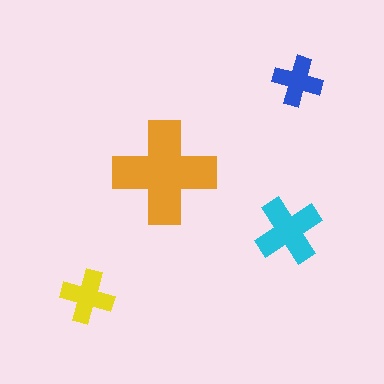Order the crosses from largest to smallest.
the orange one, the cyan one, the yellow one, the blue one.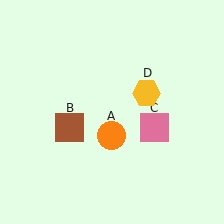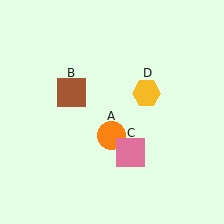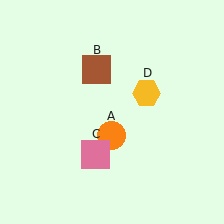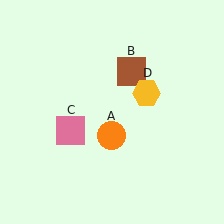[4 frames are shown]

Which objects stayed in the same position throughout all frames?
Orange circle (object A) and yellow hexagon (object D) remained stationary.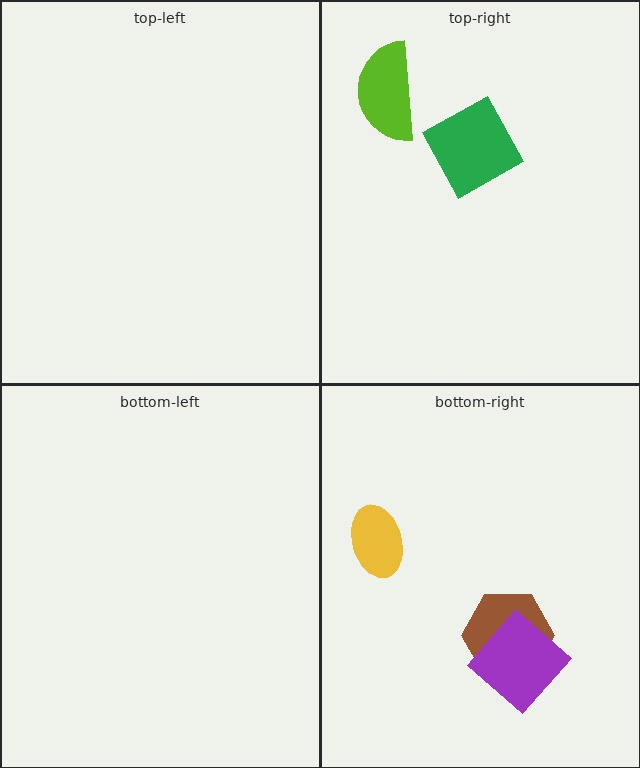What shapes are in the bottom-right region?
The brown hexagon, the yellow ellipse, the purple diamond.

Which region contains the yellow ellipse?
The bottom-right region.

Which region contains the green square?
The top-right region.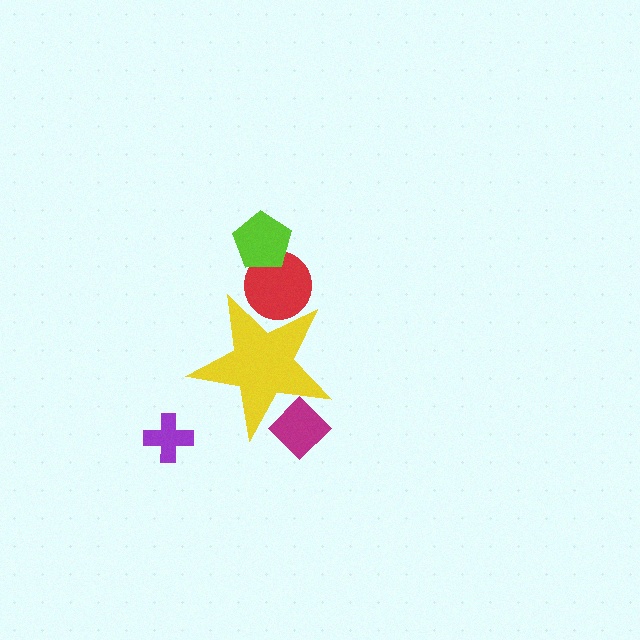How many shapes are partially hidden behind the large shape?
2 shapes are partially hidden.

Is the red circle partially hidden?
Yes, the red circle is partially hidden behind the yellow star.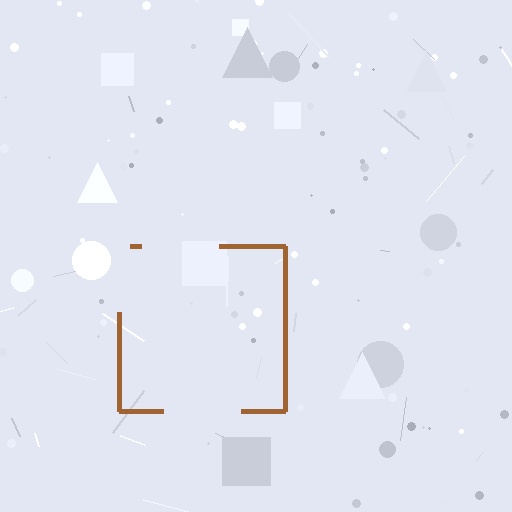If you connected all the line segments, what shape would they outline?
They would outline a square.